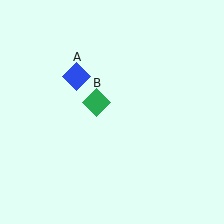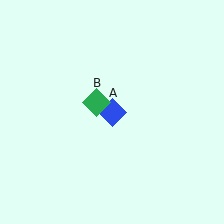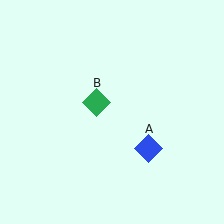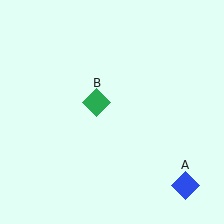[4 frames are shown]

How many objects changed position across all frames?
1 object changed position: blue diamond (object A).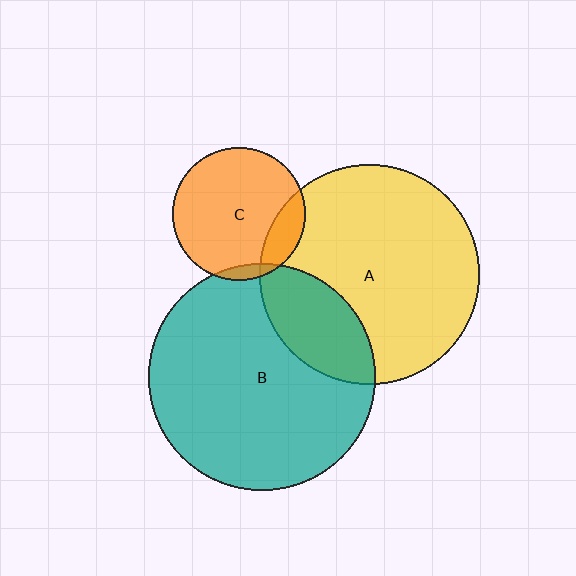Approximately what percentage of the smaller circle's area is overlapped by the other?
Approximately 5%.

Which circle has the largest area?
Circle B (teal).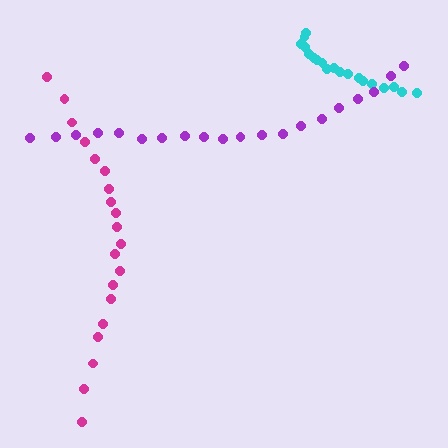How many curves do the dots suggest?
There are 3 distinct paths.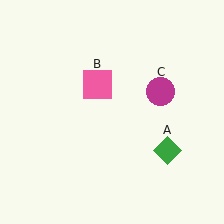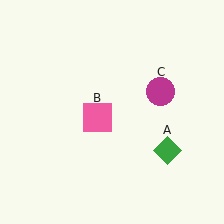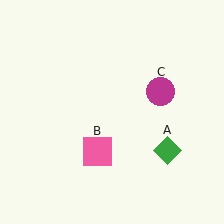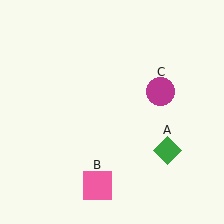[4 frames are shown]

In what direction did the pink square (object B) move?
The pink square (object B) moved down.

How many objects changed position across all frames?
1 object changed position: pink square (object B).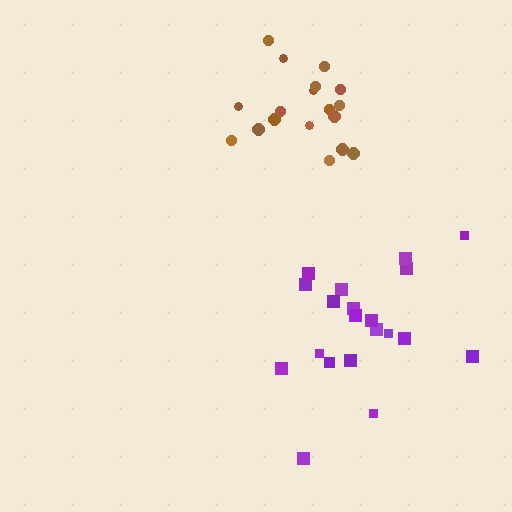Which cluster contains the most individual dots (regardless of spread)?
Purple (20).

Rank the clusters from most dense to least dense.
brown, purple.